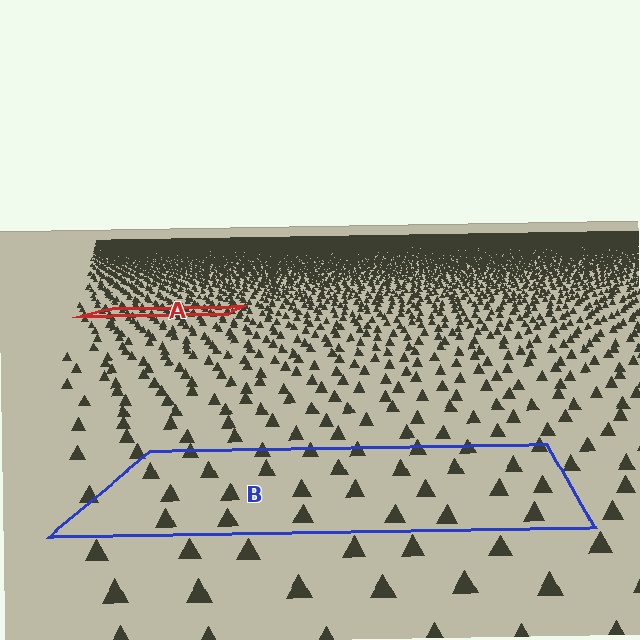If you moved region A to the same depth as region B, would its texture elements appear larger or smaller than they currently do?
They would appear larger. At a closer depth, the same texture elements are projected at a bigger on-screen size.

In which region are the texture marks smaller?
The texture marks are smaller in region A, because it is farther away.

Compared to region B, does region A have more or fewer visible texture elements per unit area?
Region A has more texture elements per unit area — they are packed more densely because it is farther away.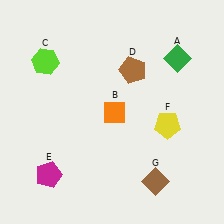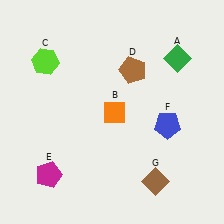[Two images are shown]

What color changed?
The pentagon (F) changed from yellow in Image 1 to blue in Image 2.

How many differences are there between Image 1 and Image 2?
There is 1 difference between the two images.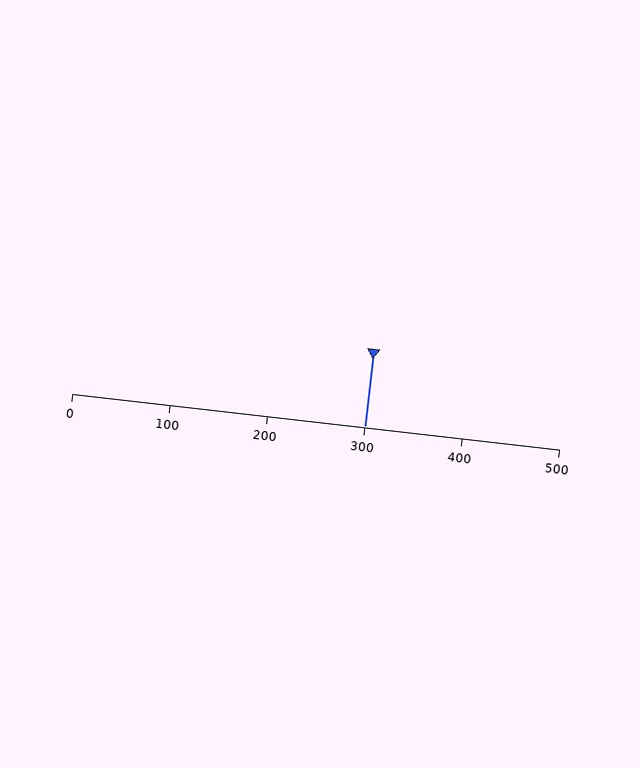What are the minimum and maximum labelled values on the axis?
The axis runs from 0 to 500.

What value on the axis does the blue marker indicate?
The marker indicates approximately 300.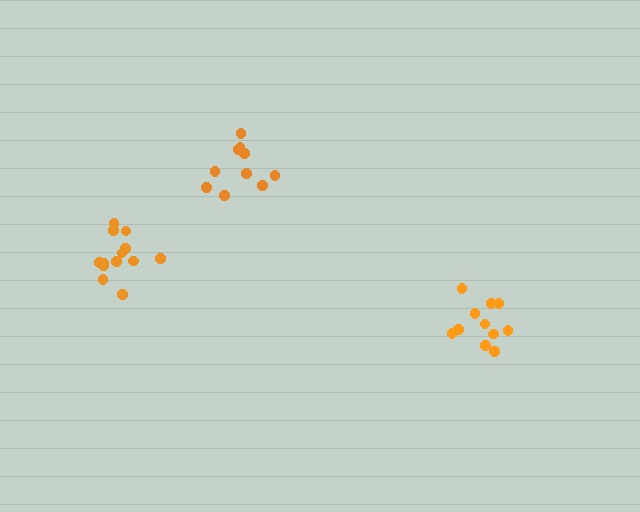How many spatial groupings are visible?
There are 3 spatial groupings.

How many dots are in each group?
Group 1: 13 dots, Group 2: 10 dots, Group 3: 11 dots (34 total).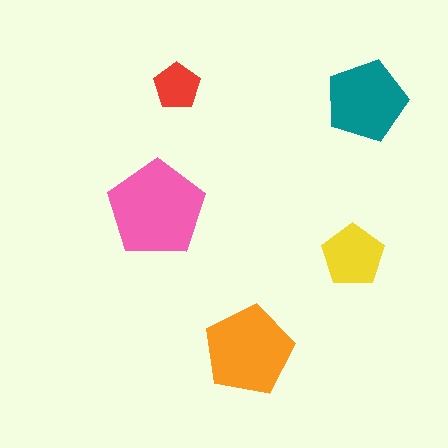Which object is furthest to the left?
The pink pentagon is leftmost.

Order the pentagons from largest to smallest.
the pink one, the orange one, the teal one, the yellow one, the red one.